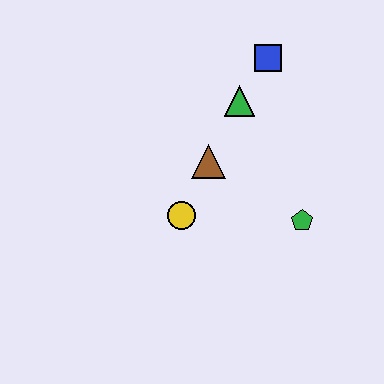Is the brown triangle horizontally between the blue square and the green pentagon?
No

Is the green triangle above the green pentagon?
Yes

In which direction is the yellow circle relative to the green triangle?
The yellow circle is below the green triangle.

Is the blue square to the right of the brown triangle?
Yes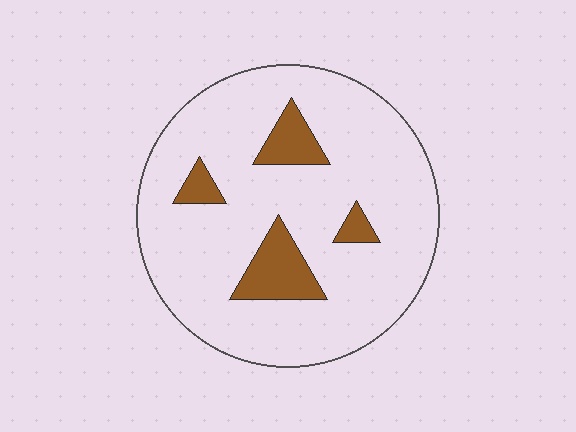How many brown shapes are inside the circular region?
4.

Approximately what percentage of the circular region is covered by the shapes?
Approximately 15%.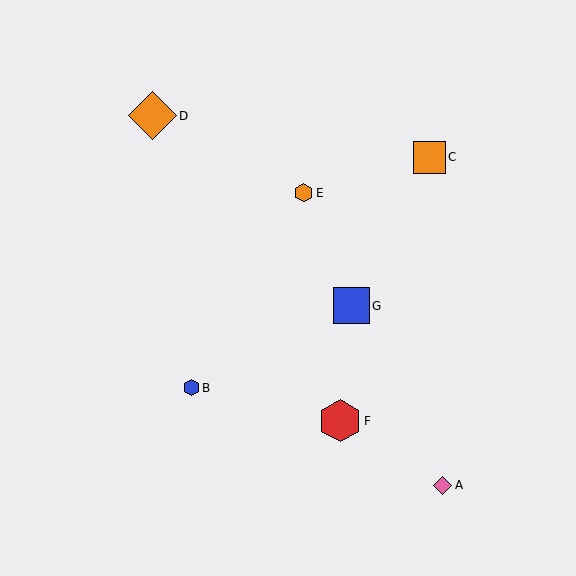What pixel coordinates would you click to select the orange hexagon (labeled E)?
Click at (304, 193) to select the orange hexagon E.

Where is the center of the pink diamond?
The center of the pink diamond is at (443, 485).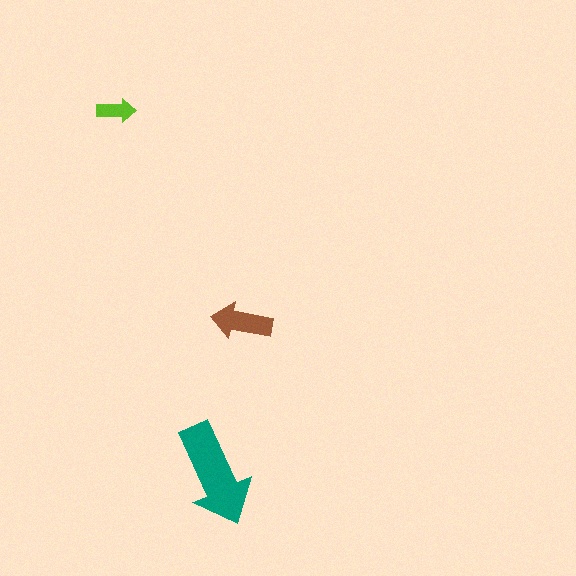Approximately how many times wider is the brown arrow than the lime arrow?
About 1.5 times wider.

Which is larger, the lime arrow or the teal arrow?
The teal one.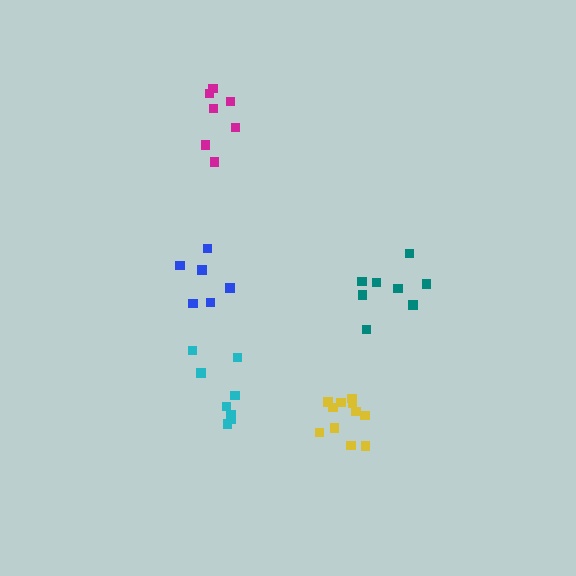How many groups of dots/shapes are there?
There are 5 groups.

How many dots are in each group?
Group 1: 6 dots, Group 2: 8 dots, Group 3: 11 dots, Group 4: 7 dots, Group 5: 8 dots (40 total).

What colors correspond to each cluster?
The clusters are colored: blue, cyan, yellow, magenta, teal.